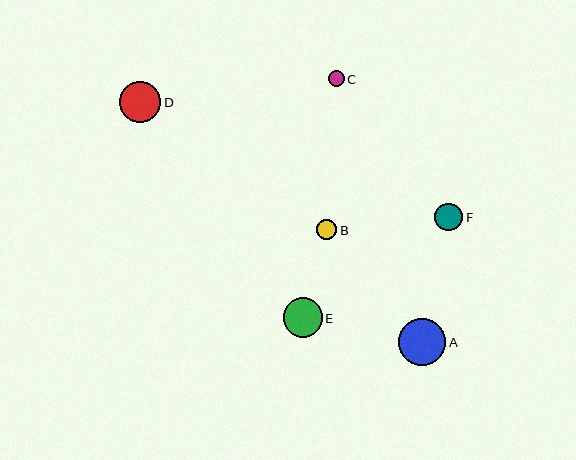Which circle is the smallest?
Circle C is the smallest with a size of approximately 16 pixels.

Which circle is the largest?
Circle A is the largest with a size of approximately 47 pixels.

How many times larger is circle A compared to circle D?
Circle A is approximately 1.1 times the size of circle D.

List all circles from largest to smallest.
From largest to smallest: A, D, E, F, B, C.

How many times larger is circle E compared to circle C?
Circle E is approximately 2.4 times the size of circle C.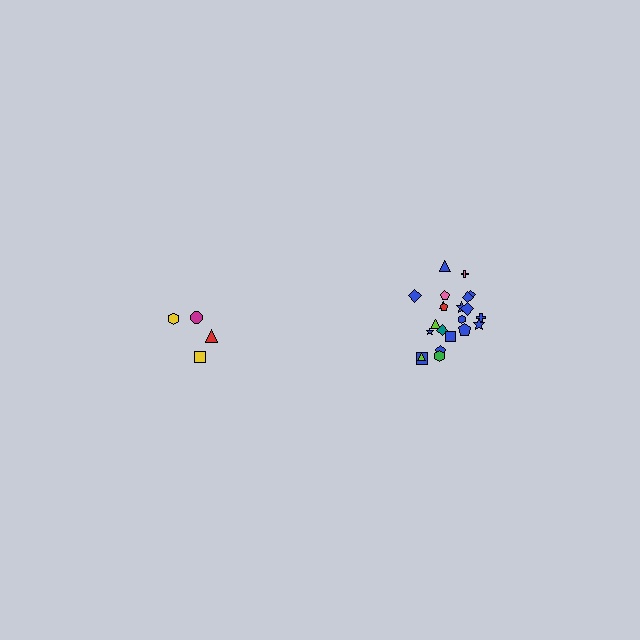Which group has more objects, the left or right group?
The right group.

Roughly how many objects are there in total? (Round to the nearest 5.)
Roughly 25 objects in total.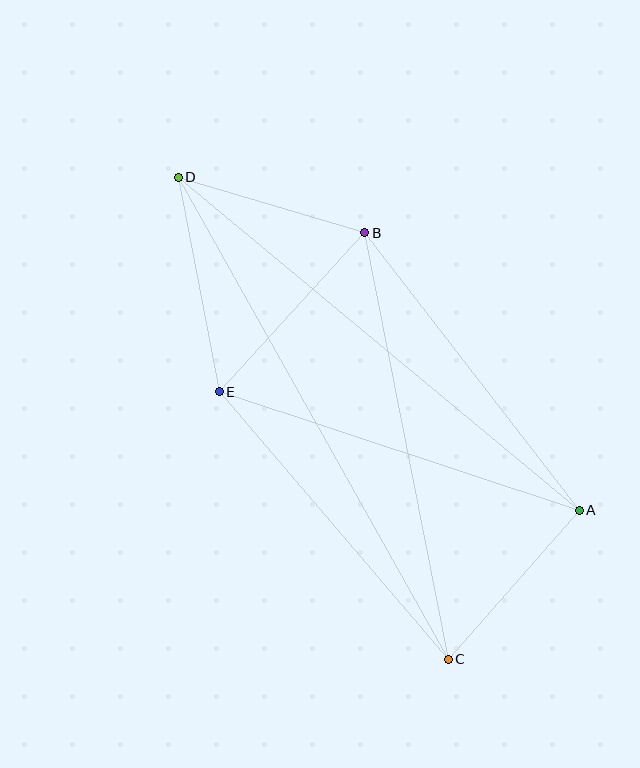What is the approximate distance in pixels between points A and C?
The distance between A and C is approximately 198 pixels.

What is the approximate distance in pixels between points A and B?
The distance between A and B is approximately 351 pixels.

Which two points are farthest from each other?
Points C and D are farthest from each other.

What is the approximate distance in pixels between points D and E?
The distance between D and E is approximately 219 pixels.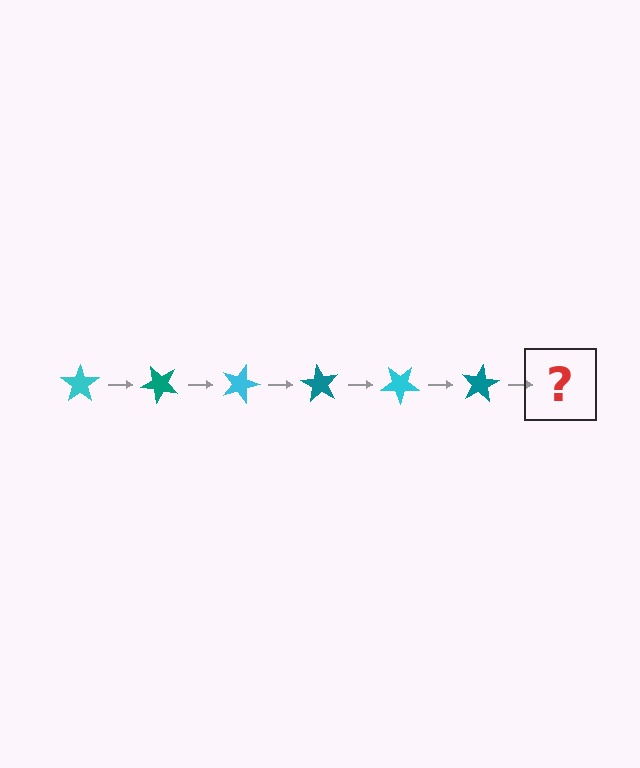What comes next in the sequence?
The next element should be a cyan star, rotated 270 degrees from the start.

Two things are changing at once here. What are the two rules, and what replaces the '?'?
The two rules are that it rotates 45 degrees each step and the color cycles through cyan and teal. The '?' should be a cyan star, rotated 270 degrees from the start.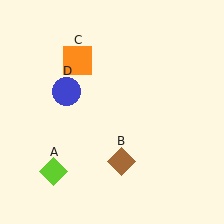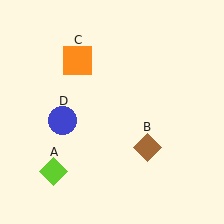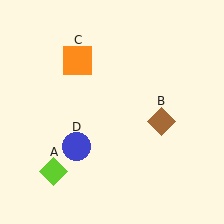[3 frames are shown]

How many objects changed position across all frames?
2 objects changed position: brown diamond (object B), blue circle (object D).